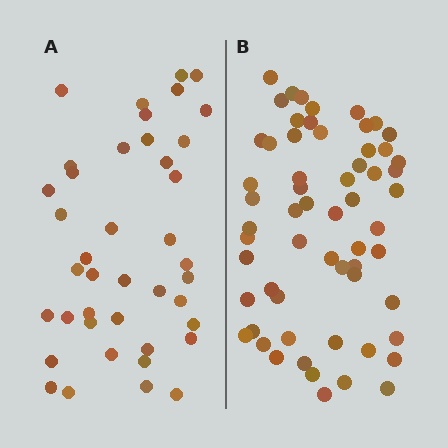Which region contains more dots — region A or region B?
Region B (the right region) has more dots.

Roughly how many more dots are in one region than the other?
Region B has approximately 20 more dots than region A.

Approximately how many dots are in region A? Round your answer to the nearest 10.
About 40 dots. (The exact count is 41, which rounds to 40.)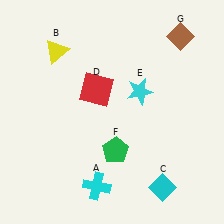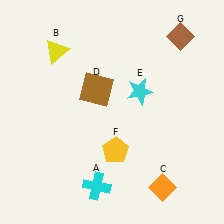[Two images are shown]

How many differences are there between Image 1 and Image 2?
There are 3 differences between the two images.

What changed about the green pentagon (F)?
In Image 1, F is green. In Image 2, it changed to yellow.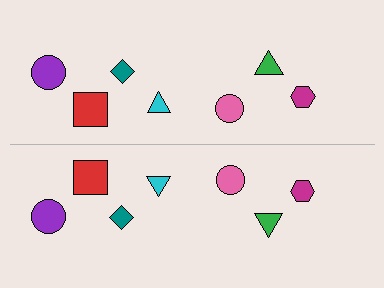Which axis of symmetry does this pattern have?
The pattern has a horizontal axis of symmetry running through the center of the image.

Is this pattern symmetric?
Yes, this pattern has bilateral (reflection) symmetry.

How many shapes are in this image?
There are 14 shapes in this image.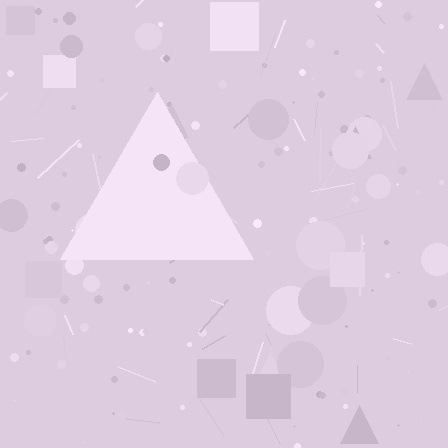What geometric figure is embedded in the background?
A triangle is embedded in the background.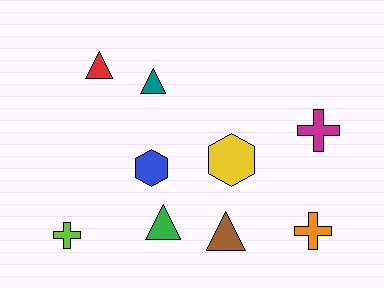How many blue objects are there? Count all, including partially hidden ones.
There is 1 blue object.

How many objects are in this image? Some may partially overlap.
There are 9 objects.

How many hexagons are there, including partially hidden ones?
There are 2 hexagons.